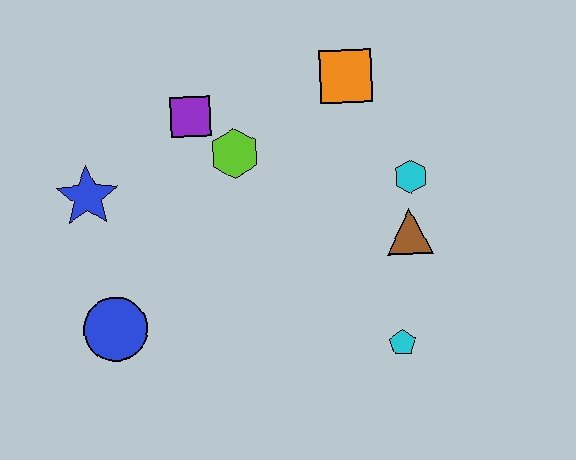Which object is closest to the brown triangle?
The cyan hexagon is closest to the brown triangle.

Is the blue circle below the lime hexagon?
Yes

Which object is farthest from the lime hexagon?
The cyan pentagon is farthest from the lime hexagon.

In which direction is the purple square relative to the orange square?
The purple square is to the left of the orange square.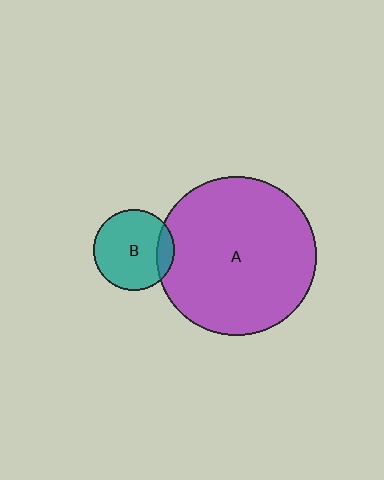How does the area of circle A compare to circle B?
Approximately 3.8 times.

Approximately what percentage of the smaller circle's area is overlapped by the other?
Approximately 15%.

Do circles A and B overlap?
Yes.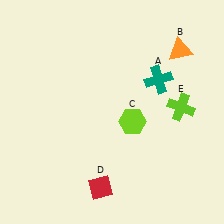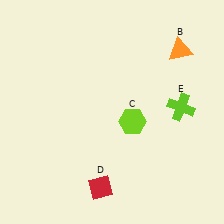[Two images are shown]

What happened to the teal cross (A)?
The teal cross (A) was removed in Image 2. It was in the top-right area of Image 1.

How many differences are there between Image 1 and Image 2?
There is 1 difference between the two images.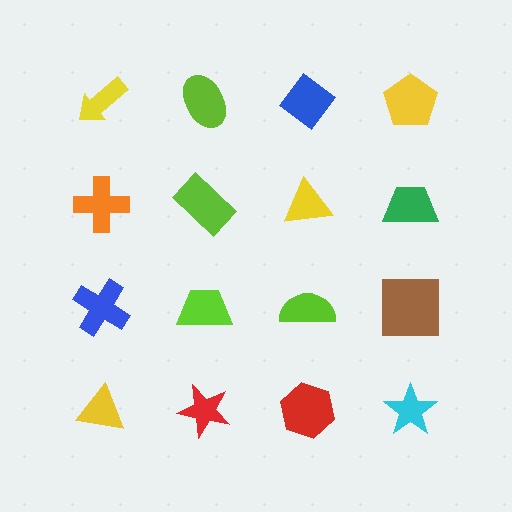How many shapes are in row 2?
4 shapes.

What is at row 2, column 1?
An orange cross.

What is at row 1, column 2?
A lime ellipse.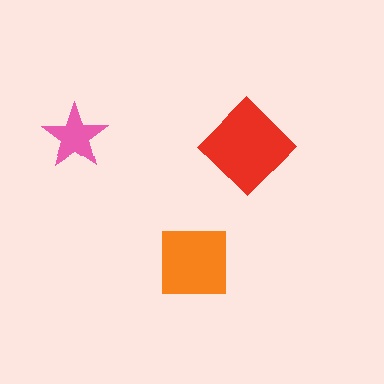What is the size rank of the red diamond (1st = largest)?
1st.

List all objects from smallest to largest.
The pink star, the orange square, the red diamond.